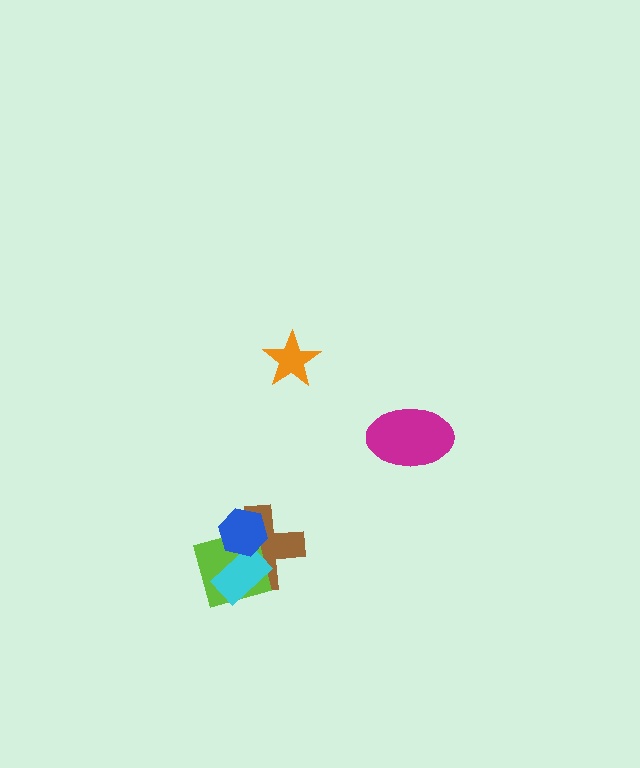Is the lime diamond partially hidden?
Yes, it is partially covered by another shape.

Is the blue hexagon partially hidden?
No, no other shape covers it.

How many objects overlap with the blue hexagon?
3 objects overlap with the blue hexagon.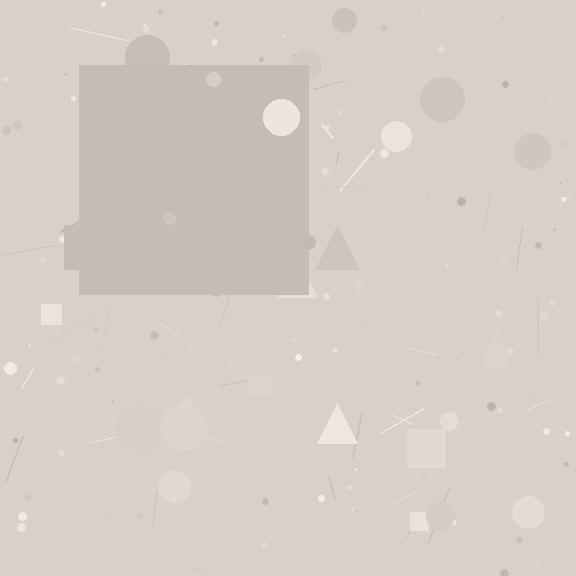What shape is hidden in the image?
A square is hidden in the image.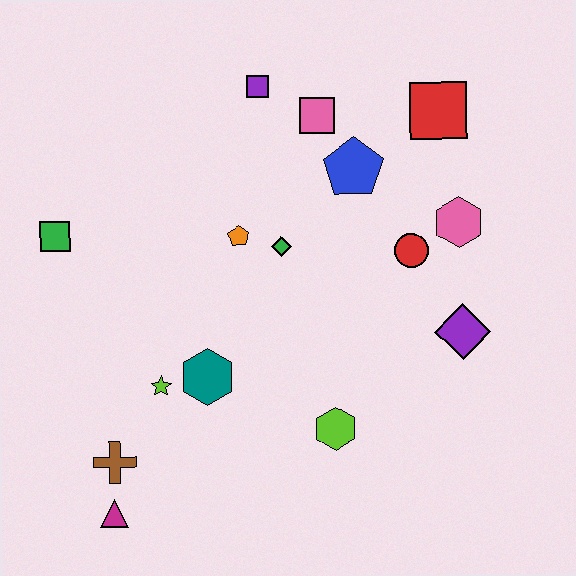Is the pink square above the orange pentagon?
Yes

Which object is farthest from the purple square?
The magenta triangle is farthest from the purple square.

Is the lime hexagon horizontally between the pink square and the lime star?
No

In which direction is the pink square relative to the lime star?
The pink square is above the lime star.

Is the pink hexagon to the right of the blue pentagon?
Yes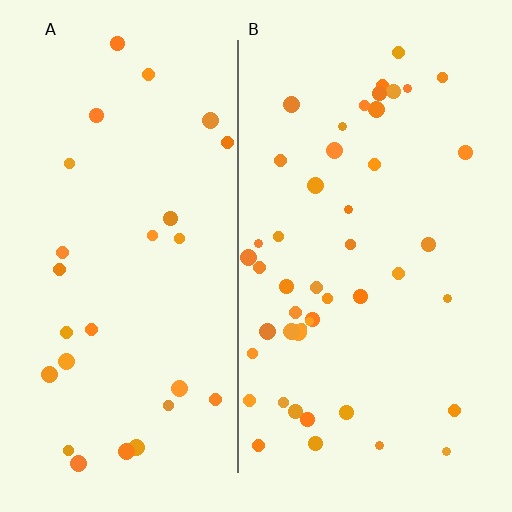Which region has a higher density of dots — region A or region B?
B (the right).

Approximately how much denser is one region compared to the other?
Approximately 1.8× — region B over region A.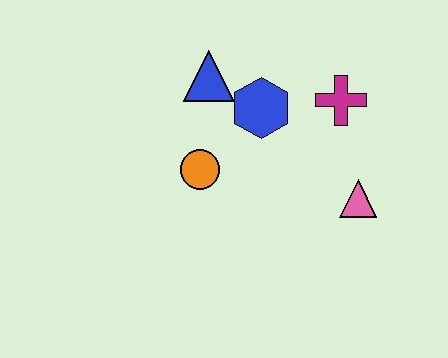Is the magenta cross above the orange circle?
Yes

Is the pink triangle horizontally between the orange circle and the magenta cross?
No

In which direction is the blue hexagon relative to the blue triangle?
The blue hexagon is to the right of the blue triangle.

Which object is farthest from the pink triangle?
The blue triangle is farthest from the pink triangle.